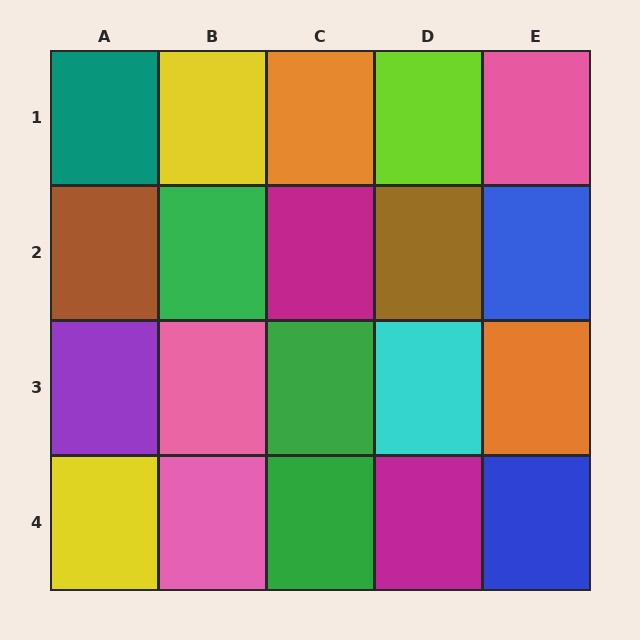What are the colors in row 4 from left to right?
Yellow, pink, green, magenta, blue.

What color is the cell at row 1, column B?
Yellow.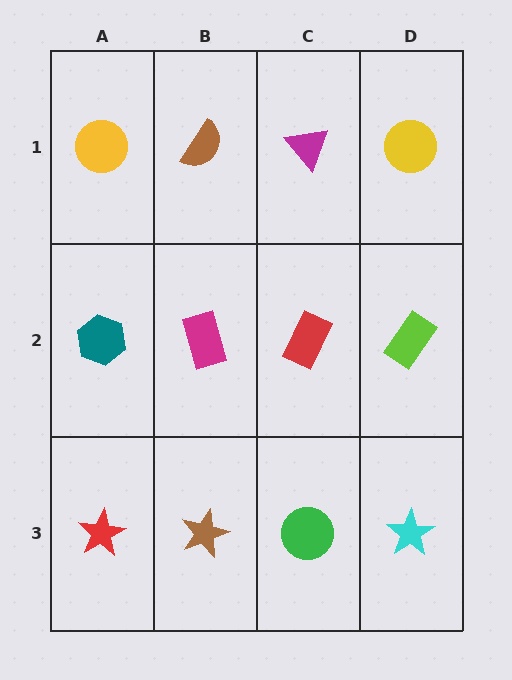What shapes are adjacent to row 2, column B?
A brown semicircle (row 1, column B), a brown star (row 3, column B), a teal hexagon (row 2, column A), a red rectangle (row 2, column C).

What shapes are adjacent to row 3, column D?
A lime rectangle (row 2, column D), a green circle (row 3, column C).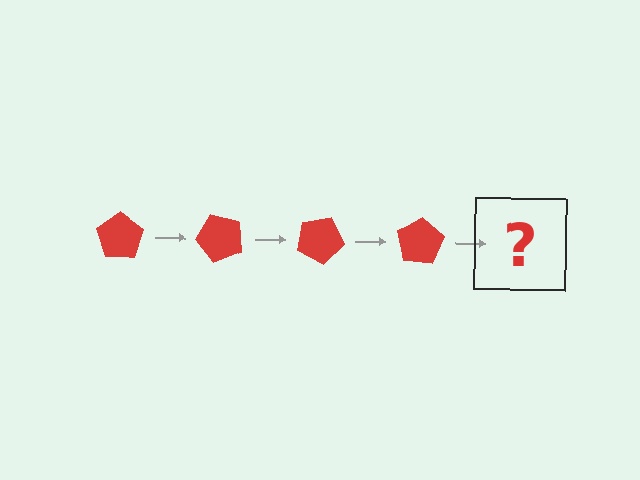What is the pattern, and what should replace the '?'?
The pattern is that the pentagon rotates 50 degrees each step. The '?' should be a red pentagon rotated 200 degrees.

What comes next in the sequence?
The next element should be a red pentagon rotated 200 degrees.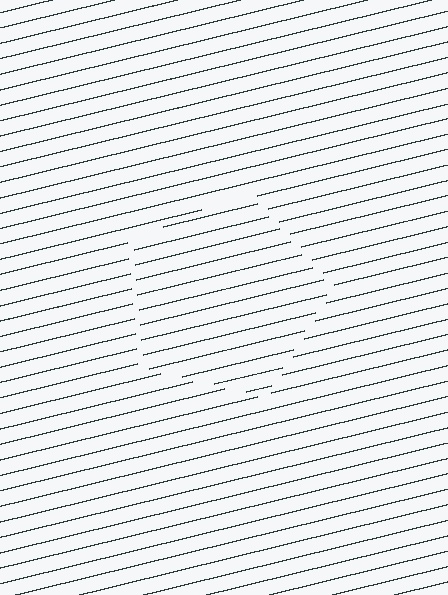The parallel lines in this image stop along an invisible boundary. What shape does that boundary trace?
An illusory pentagon. The interior of the shape contains the same grating, shifted by half a period — the contour is defined by the phase discontinuity where line-ends from the inner and outer gratings abut.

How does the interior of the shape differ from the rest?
The interior of the shape contains the same grating, shifted by half a period — the contour is defined by the phase discontinuity where line-ends from the inner and outer gratings abut.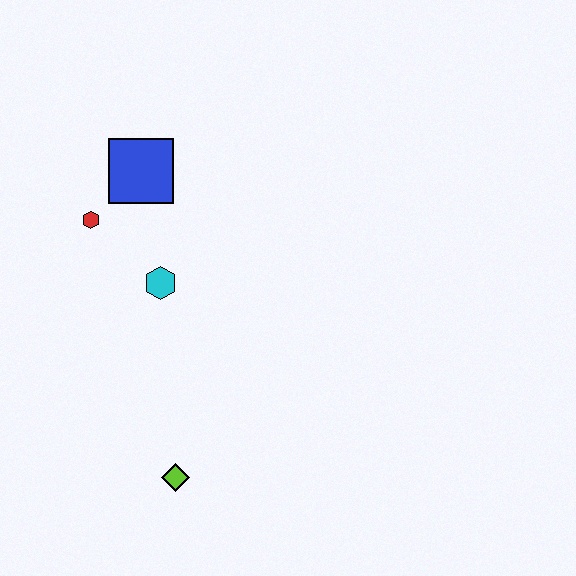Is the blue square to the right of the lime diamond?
No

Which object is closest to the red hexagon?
The blue square is closest to the red hexagon.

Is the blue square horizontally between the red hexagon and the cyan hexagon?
Yes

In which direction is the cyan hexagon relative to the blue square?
The cyan hexagon is below the blue square.